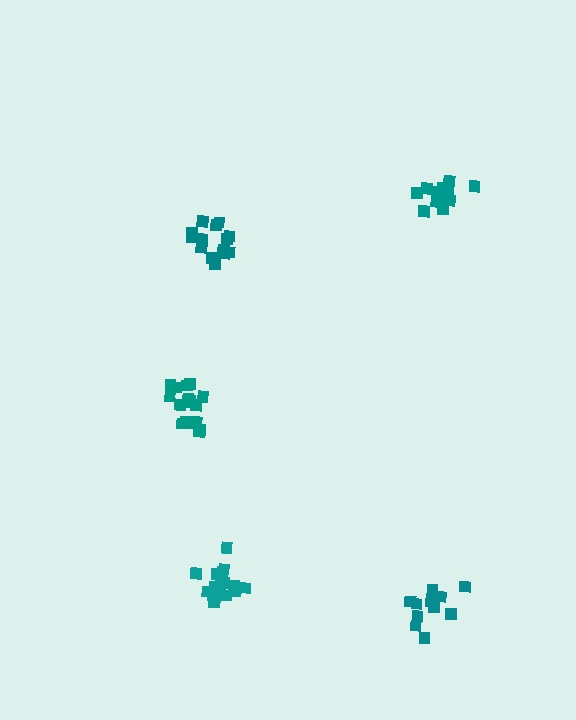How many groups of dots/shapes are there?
There are 5 groups.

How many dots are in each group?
Group 1: 13 dots, Group 2: 15 dots, Group 3: 18 dots, Group 4: 14 dots, Group 5: 19 dots (79 total).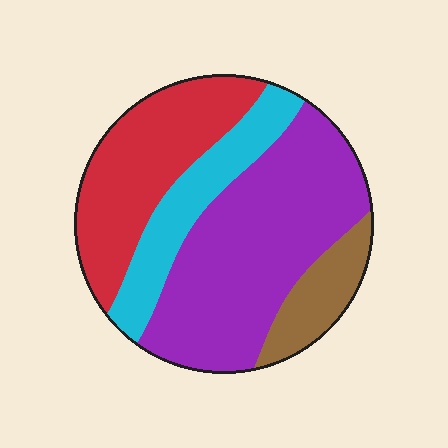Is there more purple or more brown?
Purple.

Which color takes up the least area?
Brown, at roughly 10%.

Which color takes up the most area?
Purple, at roughly 45%.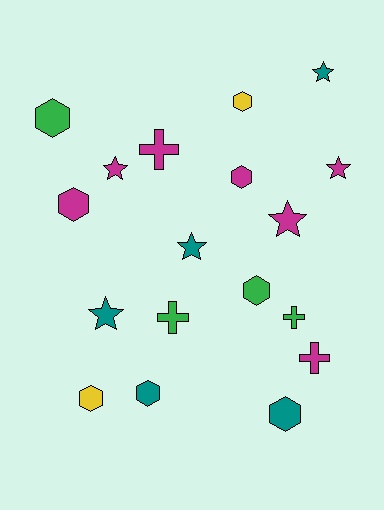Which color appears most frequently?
Magenta, with 7 objects.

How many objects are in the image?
There are 18 objects.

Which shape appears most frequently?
Hexagon, with 8 objects.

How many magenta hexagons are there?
There are 2 magenta hexagons.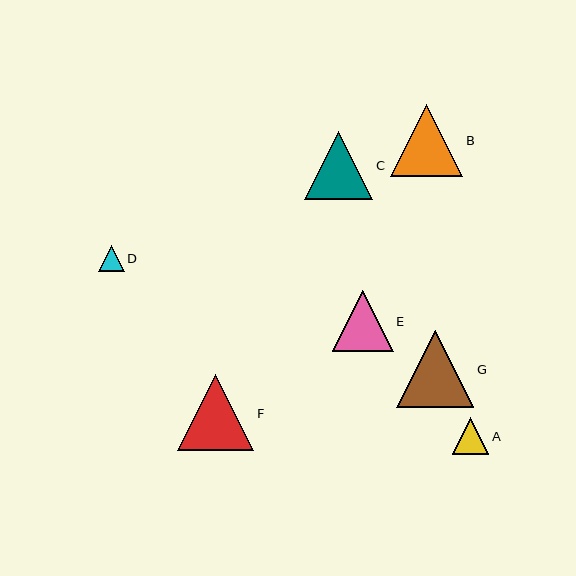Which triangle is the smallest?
Triangle D is the smallest with a size of approximately 26 pixels.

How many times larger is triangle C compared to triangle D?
Triangle C is approximately 2.6 times the size of triangle D.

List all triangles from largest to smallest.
From largest to smallest: G, F, B, C, E, A, D.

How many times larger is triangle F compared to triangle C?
Triangle F is approximately 1.1 times the size of triangle C.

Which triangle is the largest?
Triangle G is the largest with a size of approximately 77 pixels.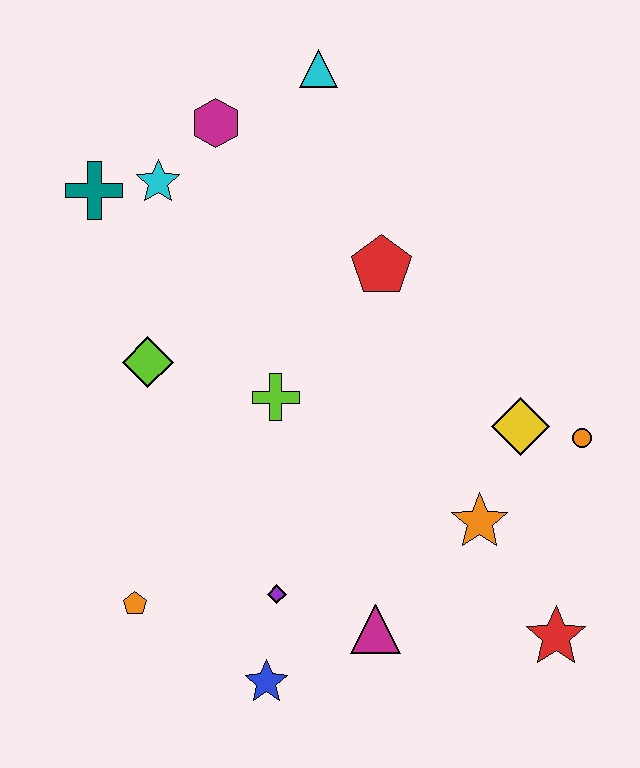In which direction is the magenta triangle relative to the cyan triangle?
The magenta triangle is below the cyan triangle.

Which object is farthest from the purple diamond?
The cyan triangle is farthest from the purple diamond.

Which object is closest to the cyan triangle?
The magenta hexagon is closest to the cyan triangle.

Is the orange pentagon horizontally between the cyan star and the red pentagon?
No